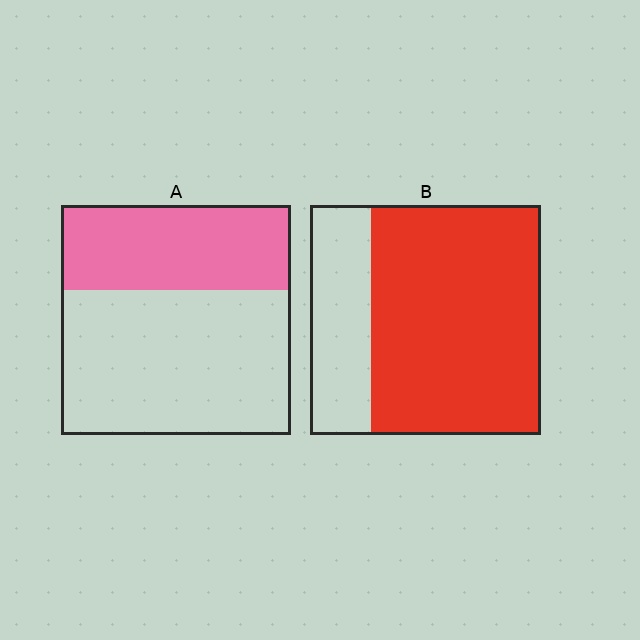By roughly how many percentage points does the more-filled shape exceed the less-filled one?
By roughly 35 percentage points (B over A).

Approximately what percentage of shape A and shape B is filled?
A is approximately 35% and B is approximately 75%.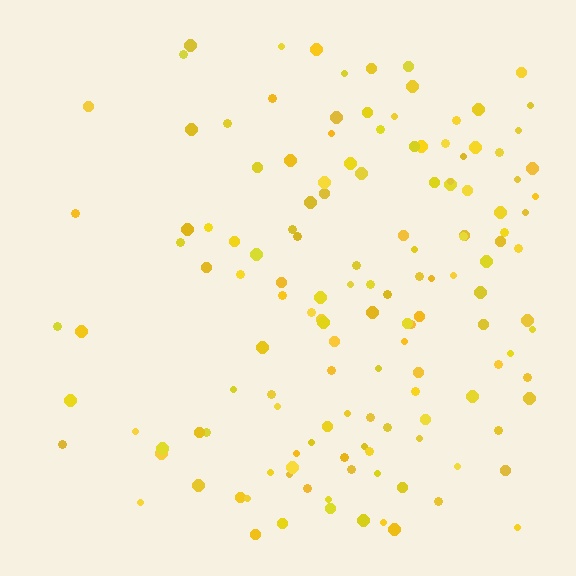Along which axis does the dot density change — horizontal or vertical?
Horizontal.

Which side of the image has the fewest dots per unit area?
The left.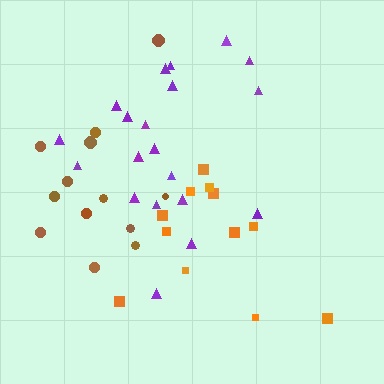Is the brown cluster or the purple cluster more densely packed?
Purple.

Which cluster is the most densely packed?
Purple.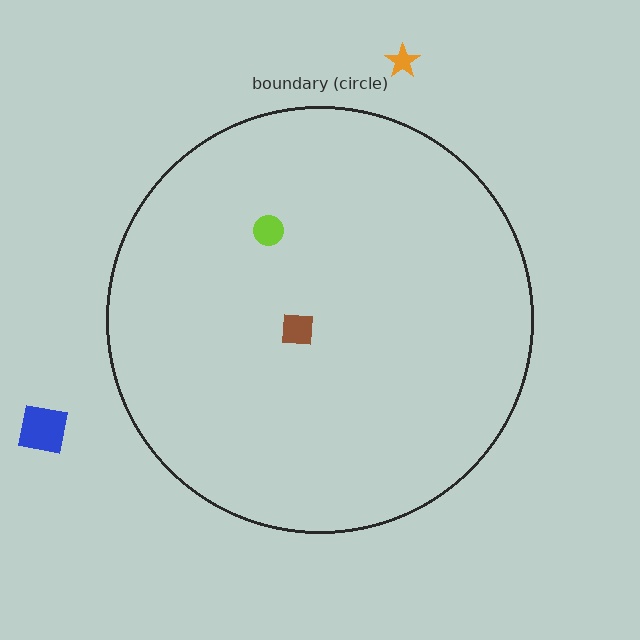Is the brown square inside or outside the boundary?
Inside.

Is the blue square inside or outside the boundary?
Outside.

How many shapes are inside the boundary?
2 inside, 2 outside.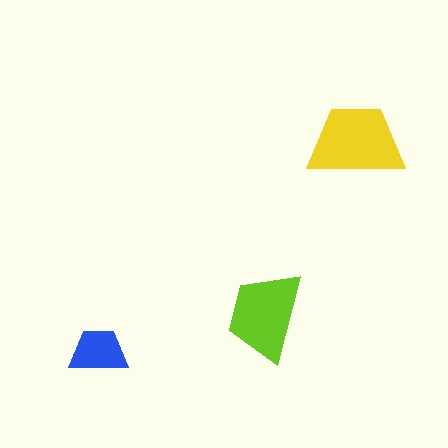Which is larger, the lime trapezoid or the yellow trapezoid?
The yellow one.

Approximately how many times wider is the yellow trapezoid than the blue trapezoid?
About 1.5 times wider.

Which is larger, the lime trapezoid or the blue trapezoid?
The lime one.